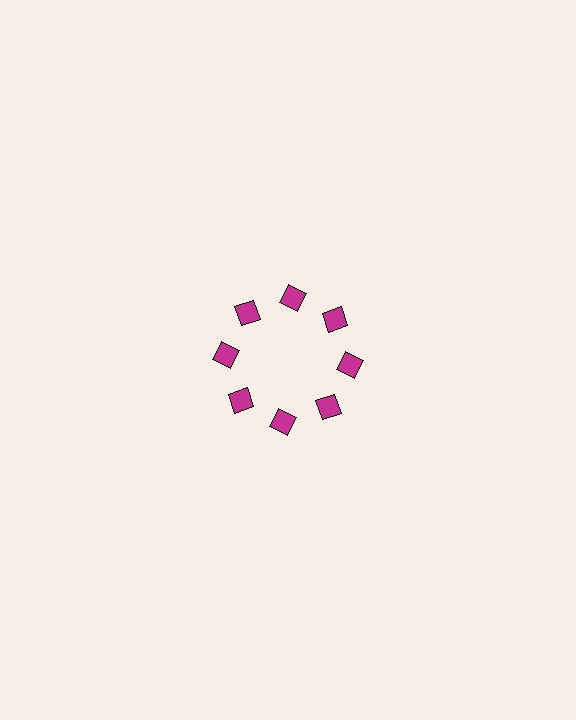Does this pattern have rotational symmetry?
Yes, this pattern has 8-fold rotational symmetry. It looks the same after rotating 45 degrees around the center.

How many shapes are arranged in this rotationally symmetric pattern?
There are 8 shapes, arranged in 8 groups of 1.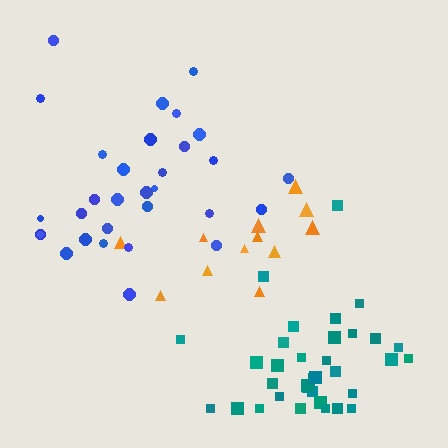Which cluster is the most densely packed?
Teal.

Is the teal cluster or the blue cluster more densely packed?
Teal.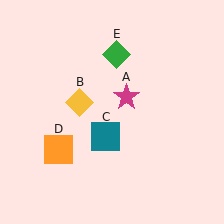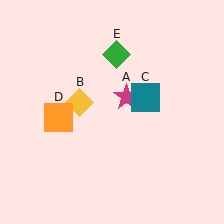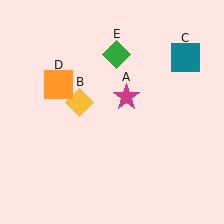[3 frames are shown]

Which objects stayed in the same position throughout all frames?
Magenta star (object A) and yellow diamond (object B) and green diamond (object E) remained stationary.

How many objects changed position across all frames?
2 objects changed position: teal square (object C), orange square (object D).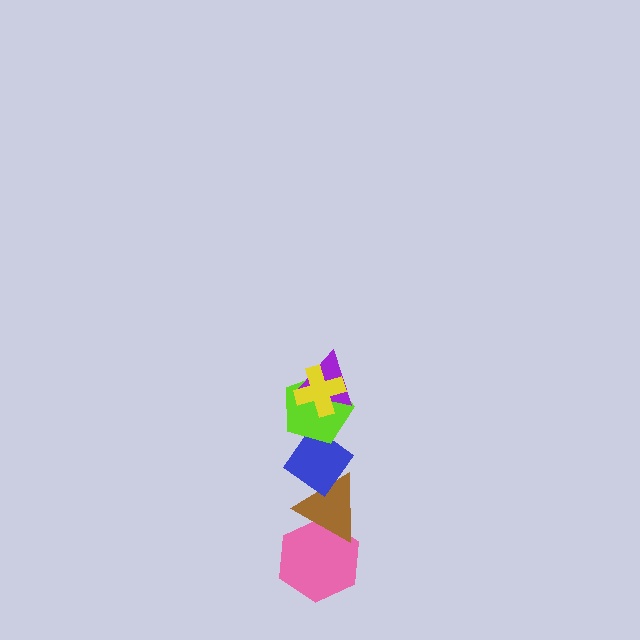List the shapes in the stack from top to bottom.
From top to bottom: the yellow cross, the purple triangle, the lime pentagon, the blue diamond, the brown triangle, the pink hexagon.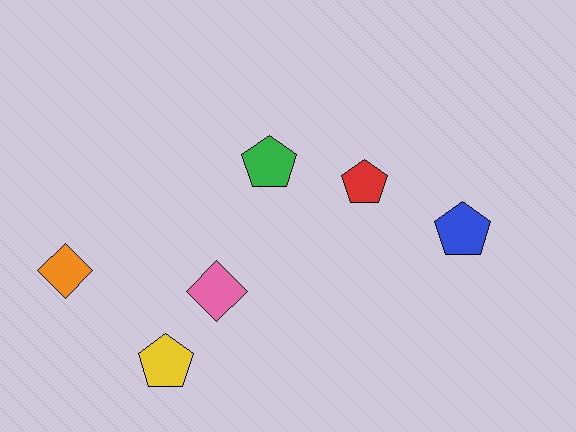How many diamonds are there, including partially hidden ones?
There are 2 diamonds.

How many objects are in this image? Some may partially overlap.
There are 6 objects.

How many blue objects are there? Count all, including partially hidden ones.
There is 1 blue object.